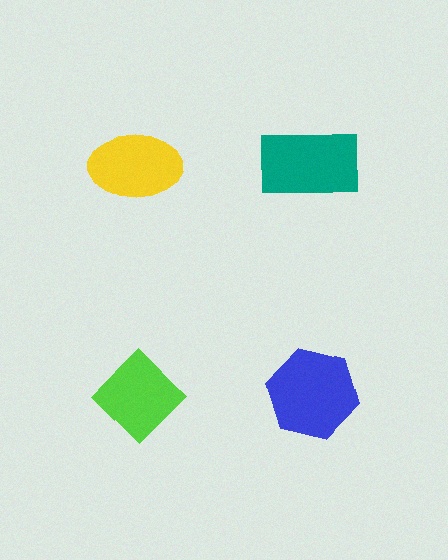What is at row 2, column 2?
A blue hexagon.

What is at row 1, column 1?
A yellow ellipse.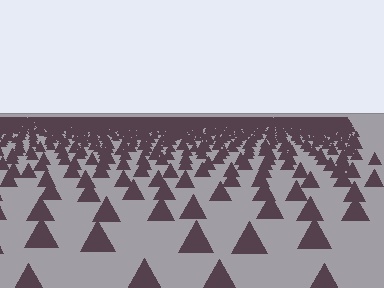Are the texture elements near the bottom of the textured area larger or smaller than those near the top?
Larger. Near the bottom, elements are closer to the viewer and appear at a bigger on-screen size.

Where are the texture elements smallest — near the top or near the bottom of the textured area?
Near the top.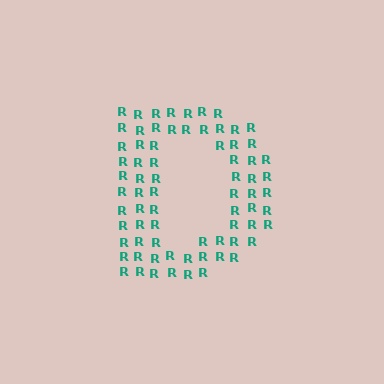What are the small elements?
The small elements are letter R's.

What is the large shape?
The large shape is the letter D.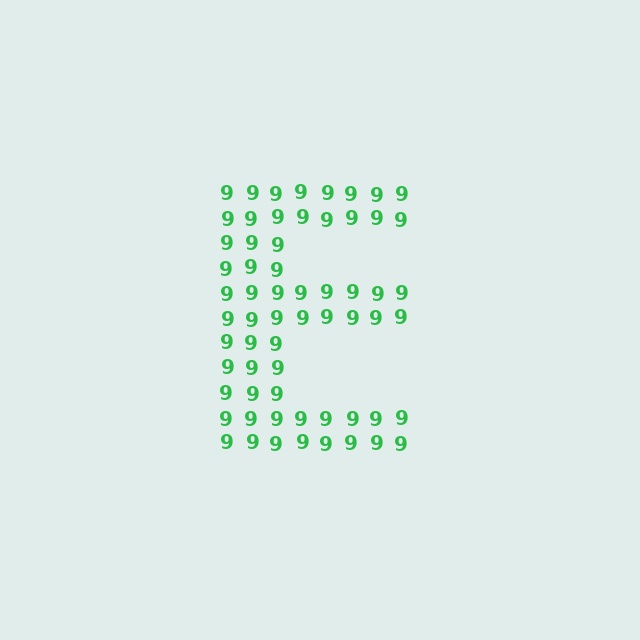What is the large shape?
The large shape is the letter E.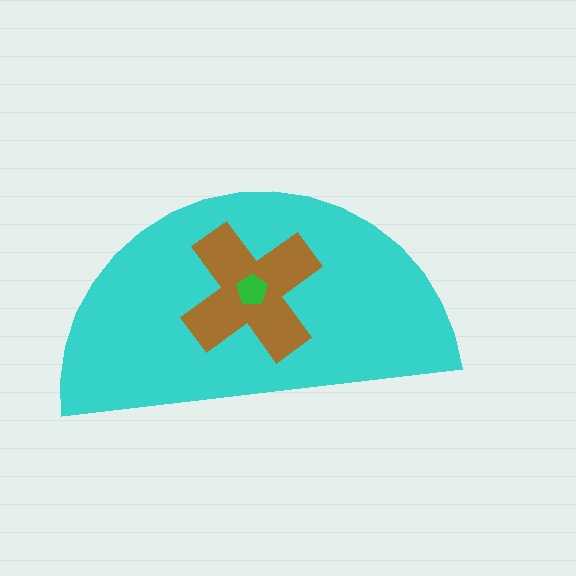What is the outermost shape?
The cyan semicircle.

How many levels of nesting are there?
3.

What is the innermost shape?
The green pentagon.